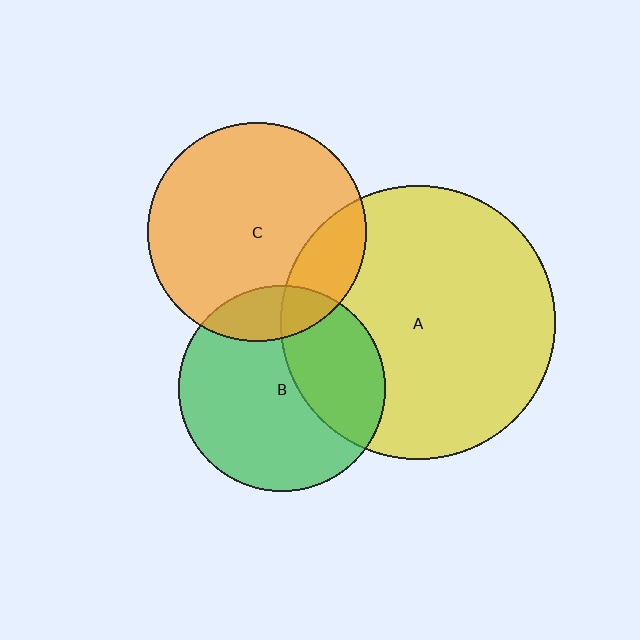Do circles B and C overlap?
Yes.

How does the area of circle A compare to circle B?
Approximately 1.8 times.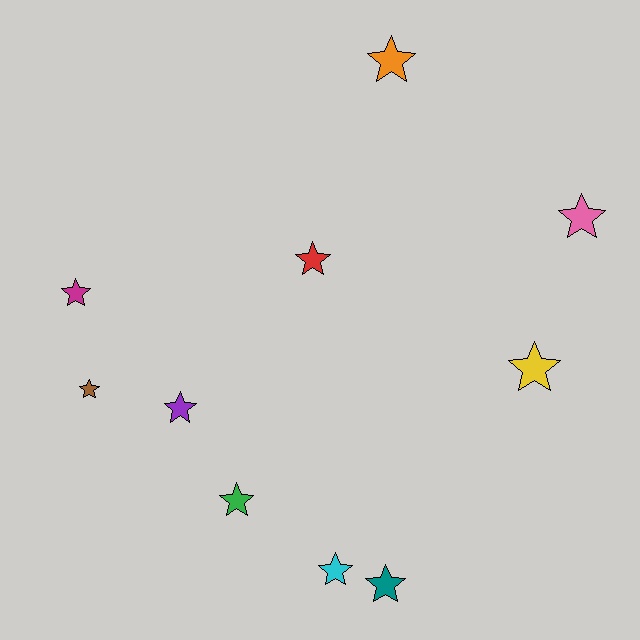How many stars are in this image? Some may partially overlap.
There are 10 stars.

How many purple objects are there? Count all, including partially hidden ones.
There is 1 purple object.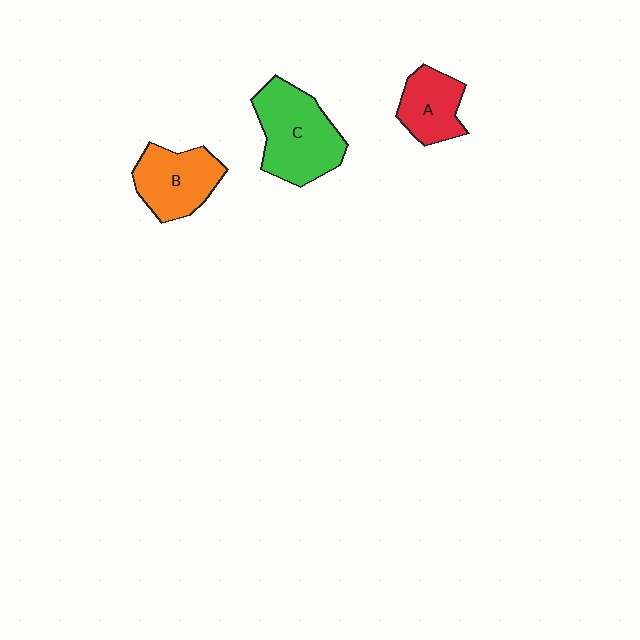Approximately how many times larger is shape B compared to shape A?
Approximately 1.3 times.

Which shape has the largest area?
Shape C (green).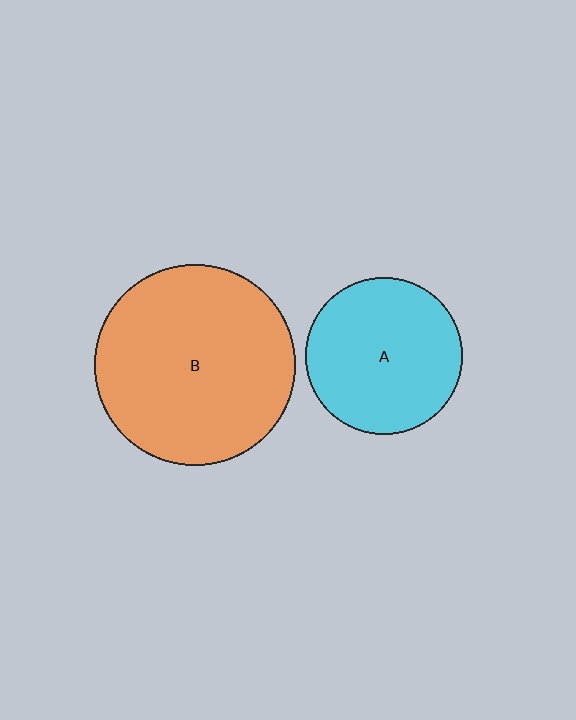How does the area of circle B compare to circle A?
Approximately 1.6 times.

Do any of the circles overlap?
No, none of the circles overlap.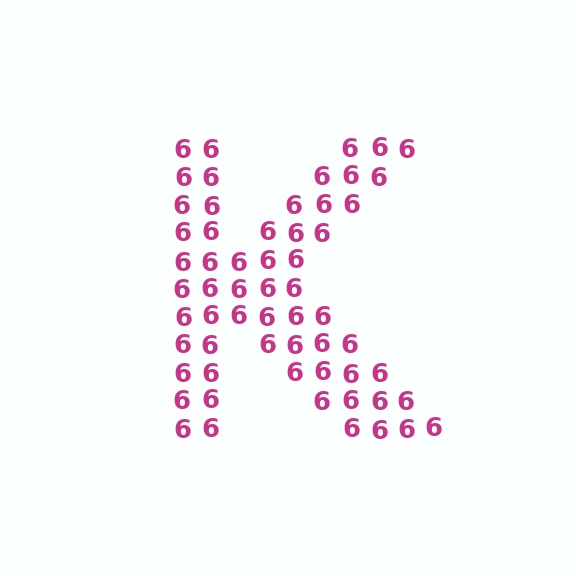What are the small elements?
The small elements are digit 6's.